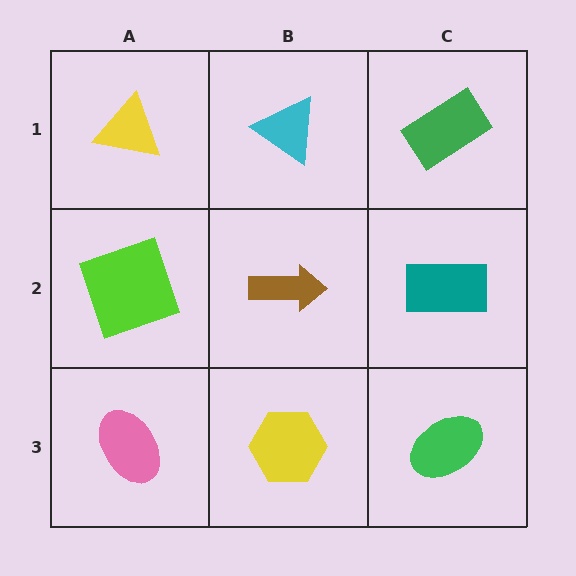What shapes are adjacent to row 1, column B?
A brown arrow (row 2, column B), a yellow triangle (row 1, column A), a green rectangle (row 1, column C).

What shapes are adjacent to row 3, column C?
A teal rectangle (row 2, column C), a yellow hexagon (row 3, column B).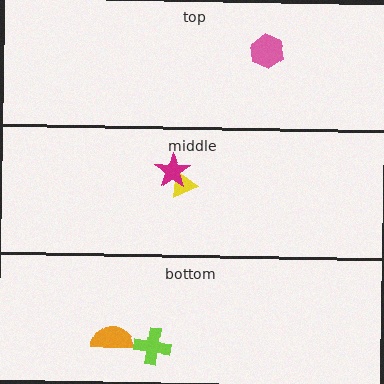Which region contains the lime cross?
The bottom region.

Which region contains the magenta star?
The middle region.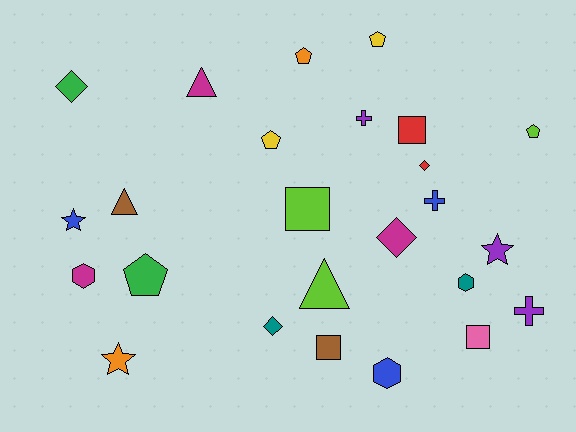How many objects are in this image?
There are 25 objects.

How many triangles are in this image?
There are 3 triangles.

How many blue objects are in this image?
There are 3 blue objects.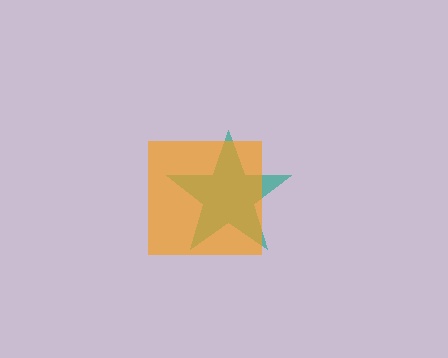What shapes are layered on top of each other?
The layered shapes are: a teal star, an orange square.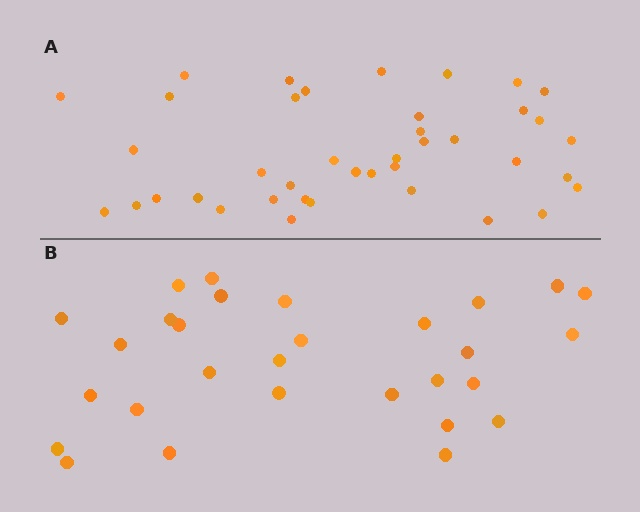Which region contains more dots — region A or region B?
Region A (the top region) has more dots.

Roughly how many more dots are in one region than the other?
Region A has roughly 12 or so more dots than region B.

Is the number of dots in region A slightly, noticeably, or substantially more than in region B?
Region A has noticeably more, but not dramatically so. The ratio is roughly 1.4 to 1.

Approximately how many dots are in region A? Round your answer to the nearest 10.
About 40 dots.